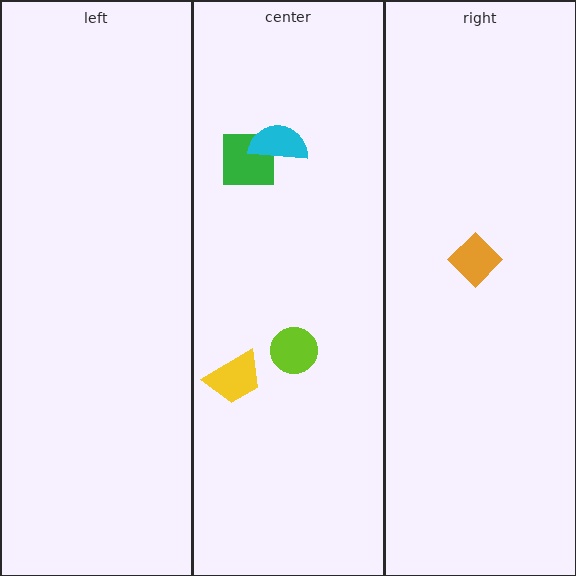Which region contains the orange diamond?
The right region.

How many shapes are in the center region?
4.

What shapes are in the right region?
The orange diamond.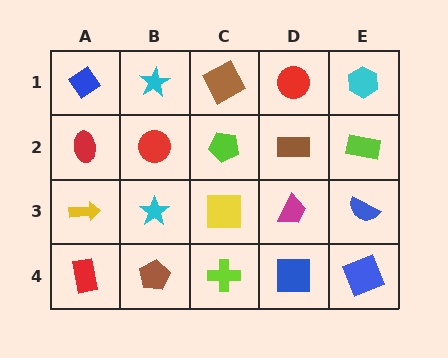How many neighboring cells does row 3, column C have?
4.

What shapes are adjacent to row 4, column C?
A yellow square (row 3, column C), a brown pentagon (row 4, column B), a blue square (row 4, column D).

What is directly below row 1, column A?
A red ellipse.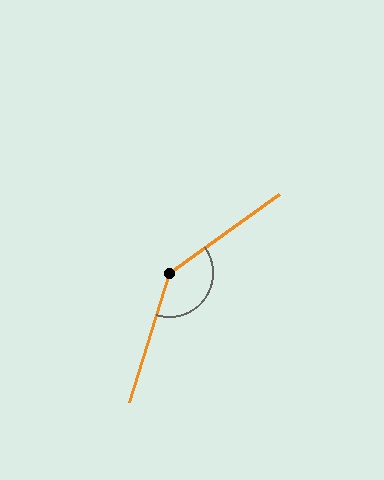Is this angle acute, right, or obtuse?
It is obtuse.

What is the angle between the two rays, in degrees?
Approximately 143 degrees.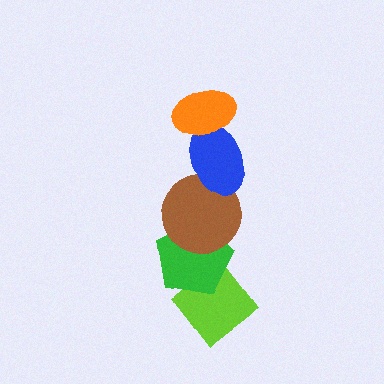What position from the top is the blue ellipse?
The blue ellipse is 2nd from the top.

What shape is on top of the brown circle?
The blue ellipse is on top of the brown circle.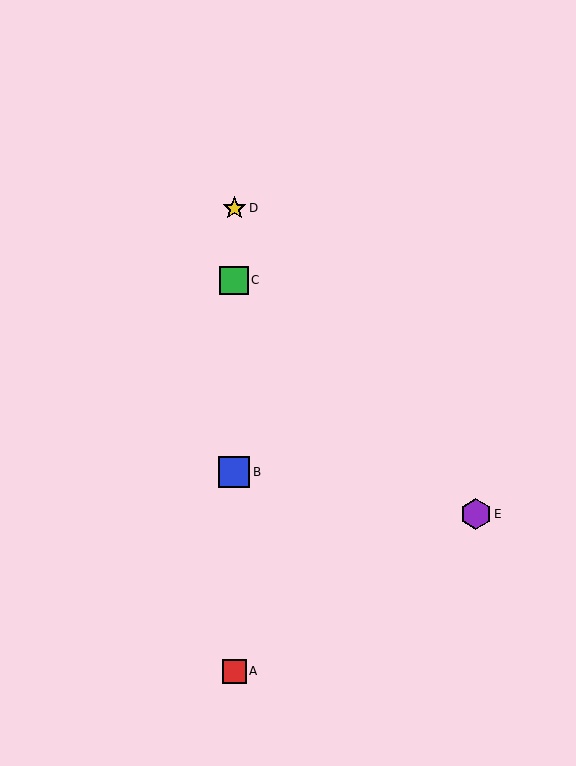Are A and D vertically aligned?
Yes, both are at x≈234.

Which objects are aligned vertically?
Objects A, B, C, D are aligned vertically.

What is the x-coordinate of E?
Object E is at x≈476.